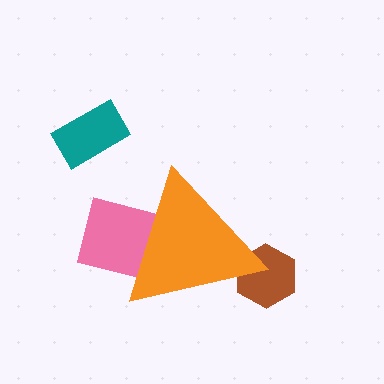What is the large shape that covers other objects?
An orange triangle.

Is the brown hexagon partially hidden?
Yes, the brown hexagon is partially hidden behind the orange triangle.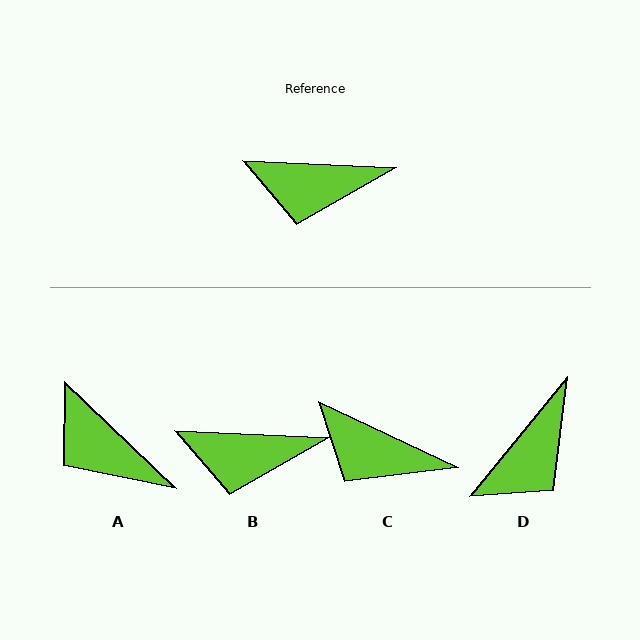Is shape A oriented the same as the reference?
No, it is off by about 41 degrees.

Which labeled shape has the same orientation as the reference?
B.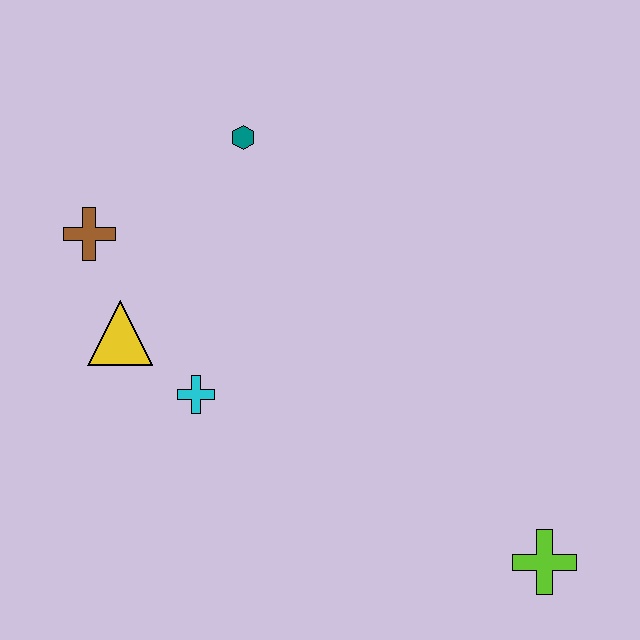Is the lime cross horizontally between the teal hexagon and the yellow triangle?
No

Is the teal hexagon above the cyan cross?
Yes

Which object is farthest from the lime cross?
The brown cross is farthest from the lime cross.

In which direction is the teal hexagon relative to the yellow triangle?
The teal hexagon is above the yellow triangle.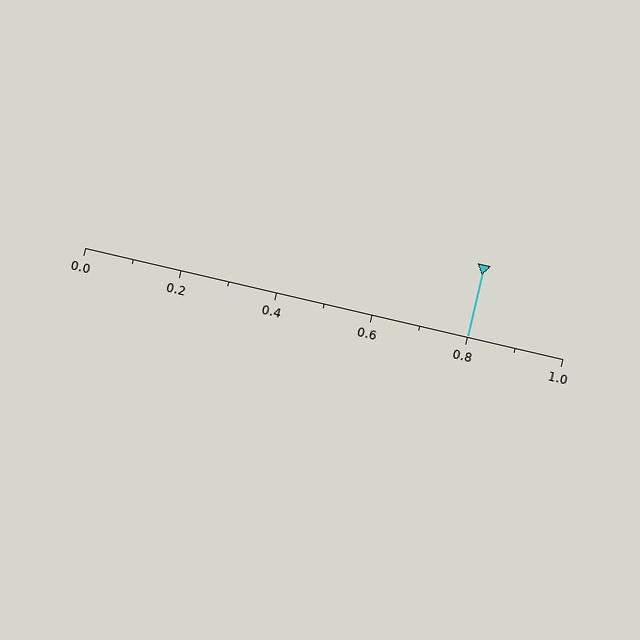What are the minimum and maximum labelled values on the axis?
The axis runs from 0.0 to 1.0.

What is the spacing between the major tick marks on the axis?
The major ticks are spaced 0.2 apart.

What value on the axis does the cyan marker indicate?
The marker indicates approximately 0.8.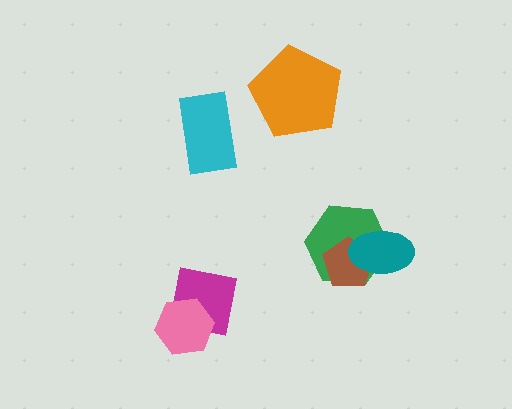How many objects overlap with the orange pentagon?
0 objects overlap with the orange pentagon.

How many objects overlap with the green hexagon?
2 objects overlap with the green hexagon.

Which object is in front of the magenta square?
The pink hexagon is in front of the magenta square.